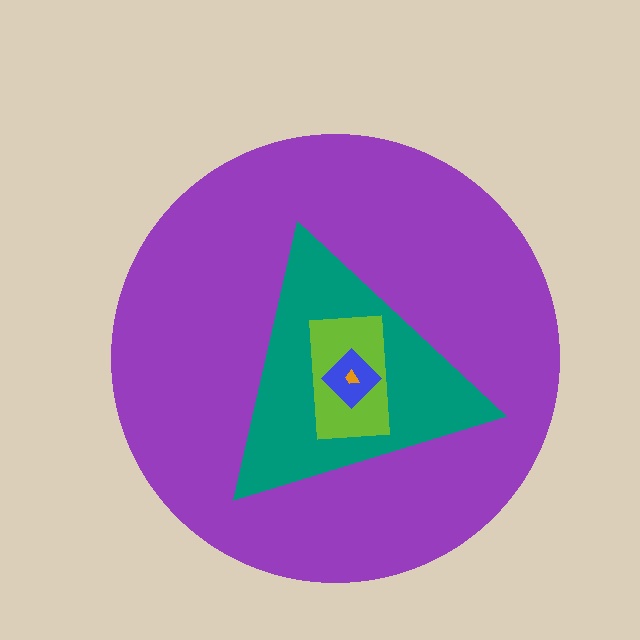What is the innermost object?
The orange trapezoid.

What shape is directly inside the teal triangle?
The lime rectangle.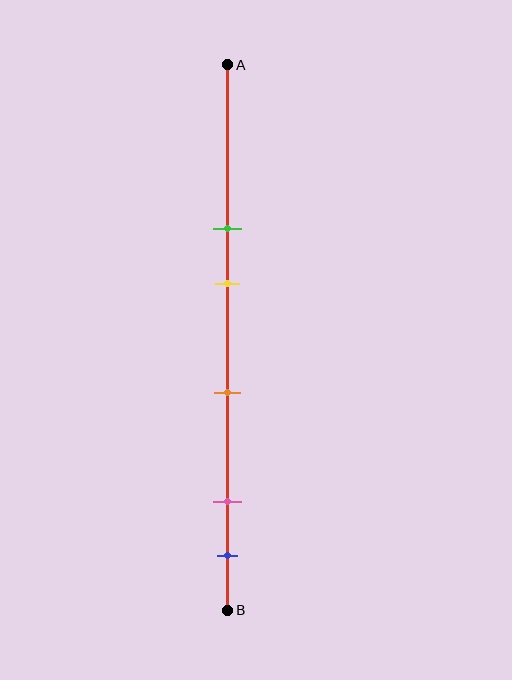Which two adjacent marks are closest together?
The pink and blue marks are the closest adjacent pair.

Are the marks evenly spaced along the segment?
No, the marks are not evenly spaced.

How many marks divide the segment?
There are 5 marks dividing the segment.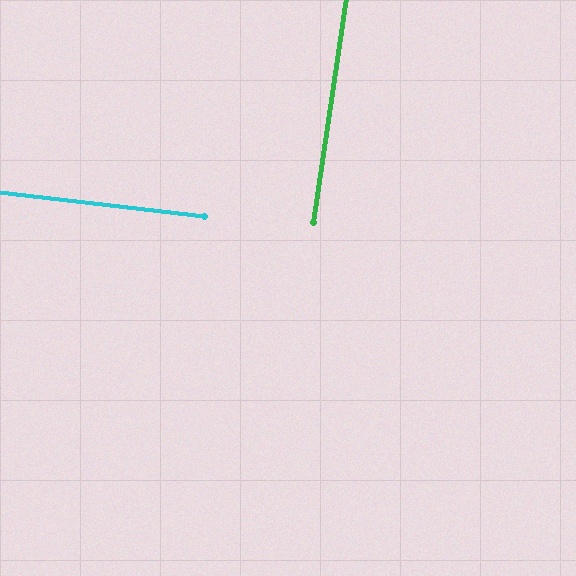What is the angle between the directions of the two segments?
Approximately 88 degrees.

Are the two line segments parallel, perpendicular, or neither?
Perpendicular — they meet at approximately 88°.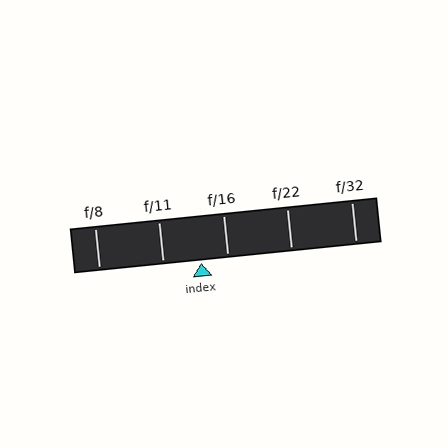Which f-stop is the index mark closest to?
The index mark is closest to f/16.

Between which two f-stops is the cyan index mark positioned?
The index mark is between f/11 and f/16.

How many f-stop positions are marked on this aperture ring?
There are 5 f-stop positions marked.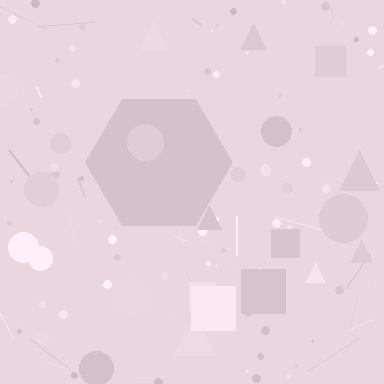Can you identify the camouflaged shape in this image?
The camouflaged shape is a hexagon.